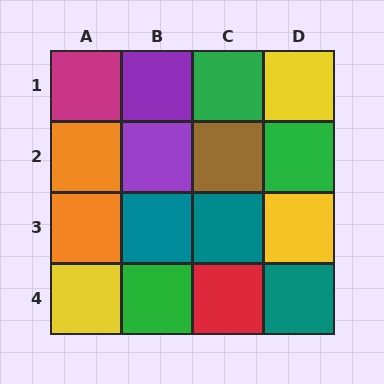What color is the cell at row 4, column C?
Red.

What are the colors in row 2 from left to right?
Orange, purple, brown, green.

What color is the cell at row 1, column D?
Yellow.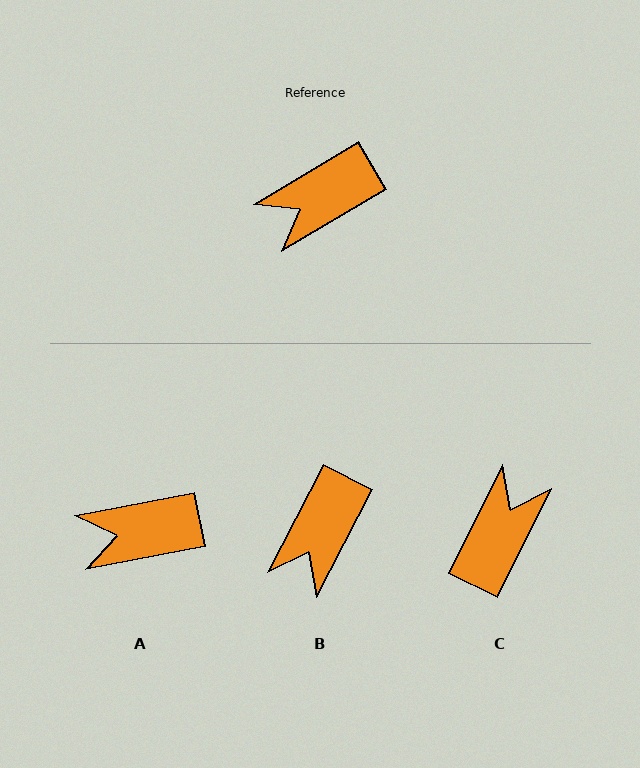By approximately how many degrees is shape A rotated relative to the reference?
Approximately 20 degrees clockwise.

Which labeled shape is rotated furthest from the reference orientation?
C, about 147 degrees away.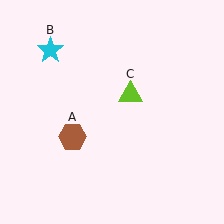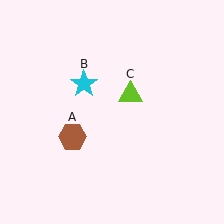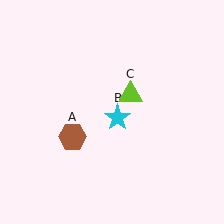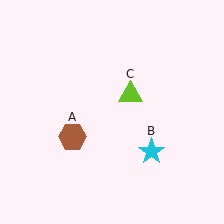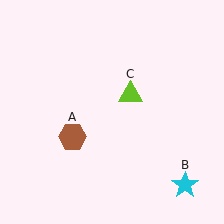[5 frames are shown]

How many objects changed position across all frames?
1 object changed position: cyan star (object B).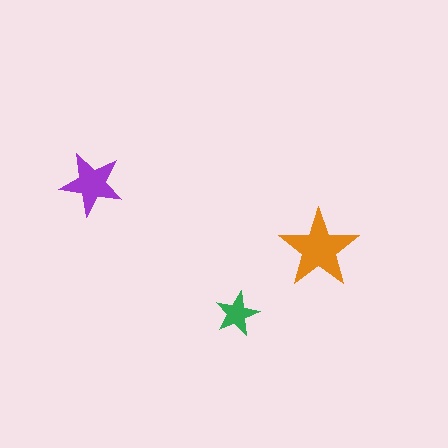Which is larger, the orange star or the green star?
The orange one.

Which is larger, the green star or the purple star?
The purple one.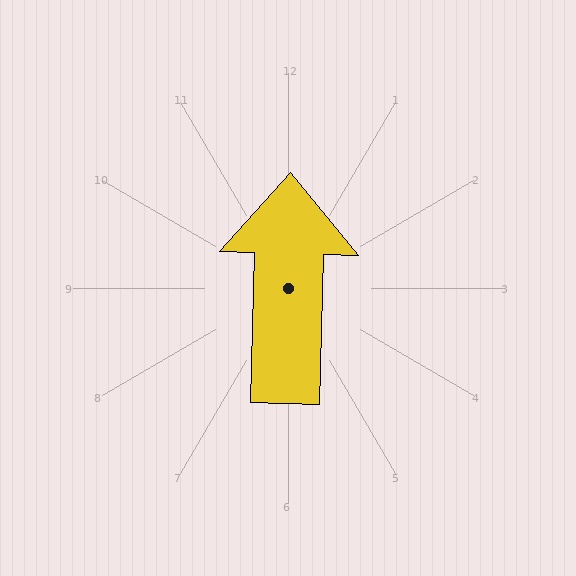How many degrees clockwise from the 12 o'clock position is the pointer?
Approximately 1 degrees.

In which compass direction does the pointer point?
North.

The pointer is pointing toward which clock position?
Roughly 12 o'clock.